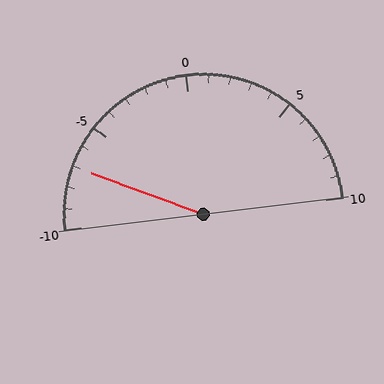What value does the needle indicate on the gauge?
The needle indicates approximately -7.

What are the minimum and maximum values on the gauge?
The gauge ranges from -10 to 10.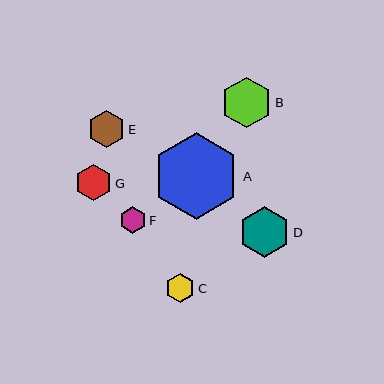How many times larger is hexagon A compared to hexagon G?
Hexagon A is approximately 2.4 times the size of hexagon G.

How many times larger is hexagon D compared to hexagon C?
Hexagon D is approximately 1.8 times the size of hexagon C.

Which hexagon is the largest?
Hexagon A is the largest with a size of approximately 87 pixels.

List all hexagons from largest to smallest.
From largest to smallest: A, D, B, E, G, C, F.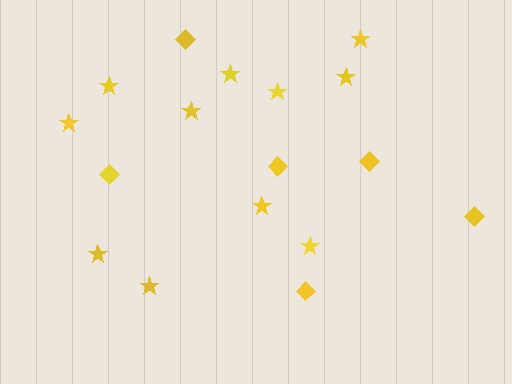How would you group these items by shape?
There are 2 groups: one group of stars (11) and one group of diamonds (6).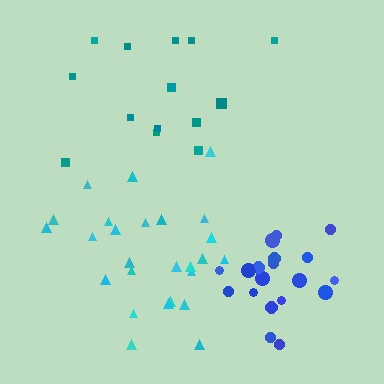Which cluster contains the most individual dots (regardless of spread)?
Cyan (26).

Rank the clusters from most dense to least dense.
blue, cyan, teal.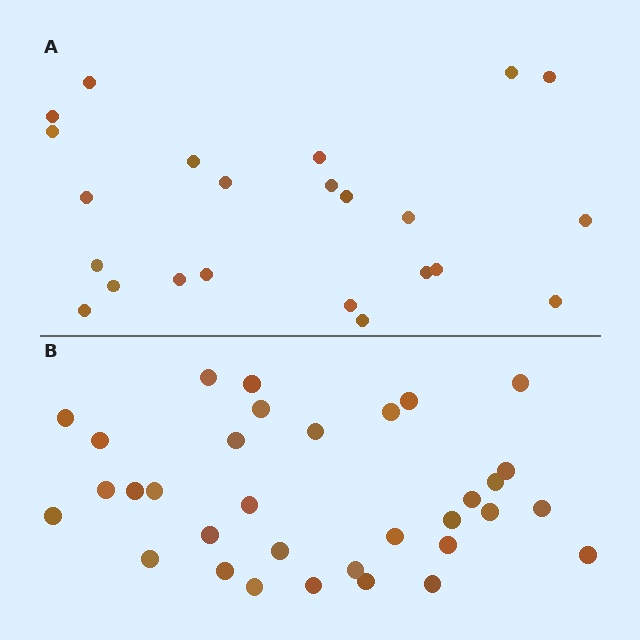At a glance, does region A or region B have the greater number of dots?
Region B (the bottom region) has more dots.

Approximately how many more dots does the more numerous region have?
Region B has roughly 10 or so more dots than region A.